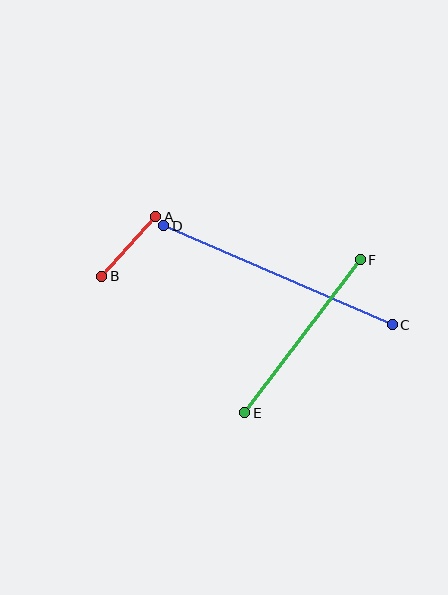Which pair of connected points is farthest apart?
Points C and D are farthest apart.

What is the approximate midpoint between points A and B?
The midpoint is at approximately (129, 246) pixels.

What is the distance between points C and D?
The distance is approximately 249 pixels.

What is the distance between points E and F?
The distance is approximately 192 pixels.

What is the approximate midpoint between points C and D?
The midpoint is at approximately (278, 275) pixels.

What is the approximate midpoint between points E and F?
The midpoint is at approximately (302, 336) pixels.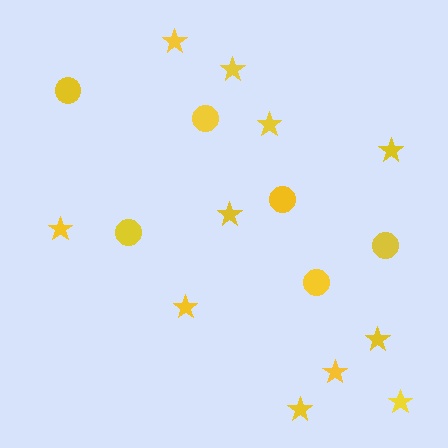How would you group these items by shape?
There are 2 groups: one group of stars (11) and one group of circles (6).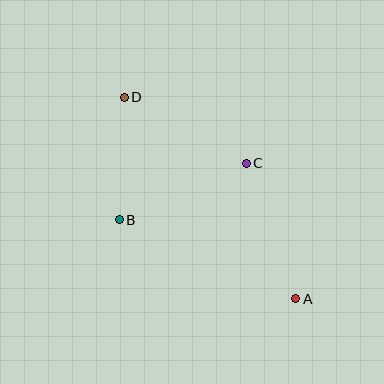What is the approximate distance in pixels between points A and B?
The distance between A and B is approximately 193 pixels.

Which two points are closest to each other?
Points B and D are closest to each other.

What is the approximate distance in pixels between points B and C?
The distance between B and C is approximately 139 pixels.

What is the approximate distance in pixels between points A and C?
The distance between A and C is approximately 144 pixels.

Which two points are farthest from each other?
Points A and D are farthest from each other.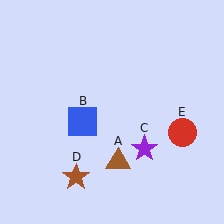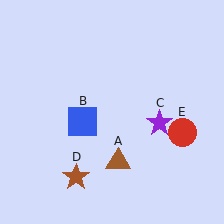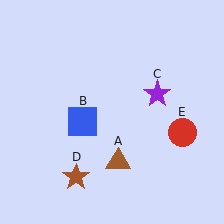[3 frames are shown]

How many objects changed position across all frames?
1 object changed position: purple star (object C).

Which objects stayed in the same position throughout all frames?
Brown triangle (object A) and blue square (object B) and brown star (object D) and red circle (object E) remained stationary.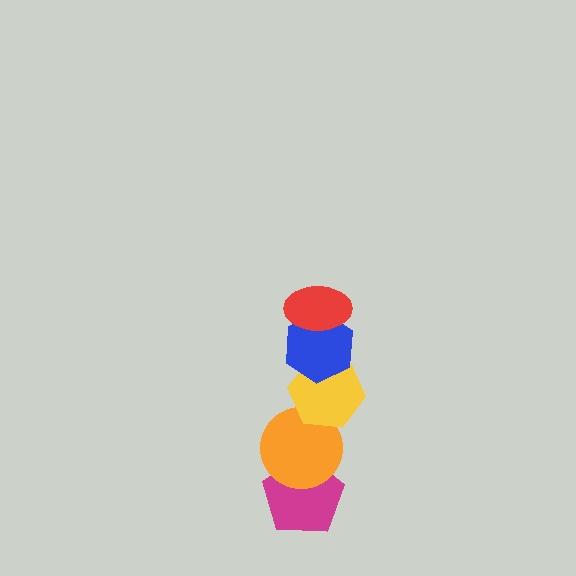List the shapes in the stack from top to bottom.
From top to bottom: the red ellipse, the blue hexagon, the yellow hexagon, the orange circle, the magenta pentagon.